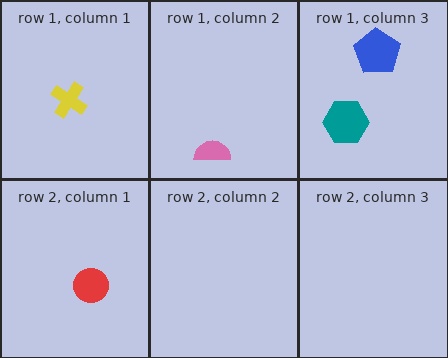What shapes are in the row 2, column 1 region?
The red circle.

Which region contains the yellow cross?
The row 1, column 1 region.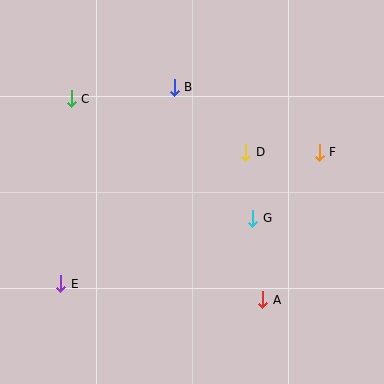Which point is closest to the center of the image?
Point G at (253, 218) is closest to the center.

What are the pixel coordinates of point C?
Point C is at (71, 99).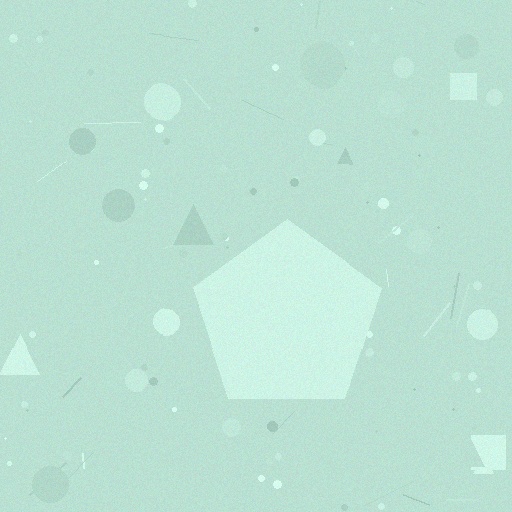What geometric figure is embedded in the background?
A pentagon is embedded in the background.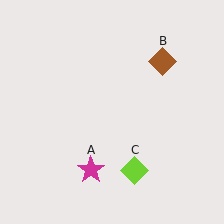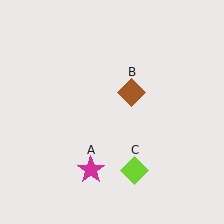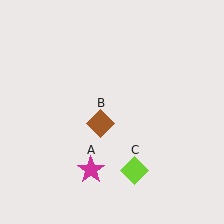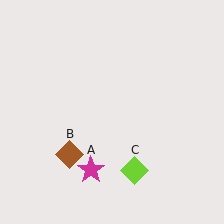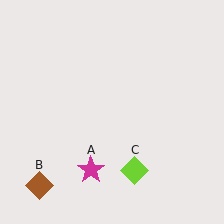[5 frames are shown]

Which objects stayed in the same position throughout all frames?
Magenta star (object A) and lime diamond (object C) remained stationary.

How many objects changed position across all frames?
1 object changed position: brown diamond (object B).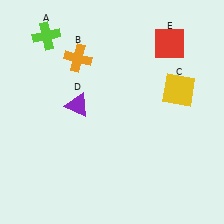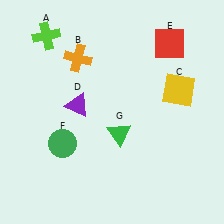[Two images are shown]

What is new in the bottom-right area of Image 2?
A green triangle (G) was added in the bottom-right area of Image 2.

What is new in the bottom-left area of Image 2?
A green circle (F) was added in the bottom-left area of Image 2.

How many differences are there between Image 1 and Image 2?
There are 2 differences between the two images.